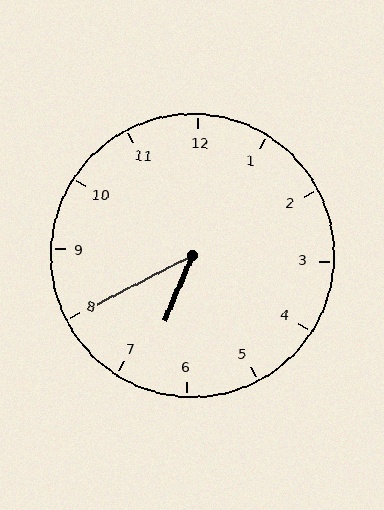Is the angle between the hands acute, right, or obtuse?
It is acute.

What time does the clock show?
6:40.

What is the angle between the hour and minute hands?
Approximately 40 degrees.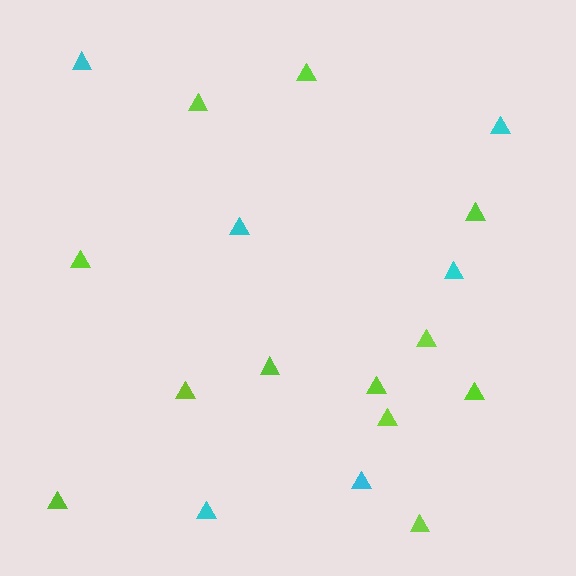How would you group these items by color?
There are 2 groups: one group of lime triangles (12) and one group of cyan triangles (6).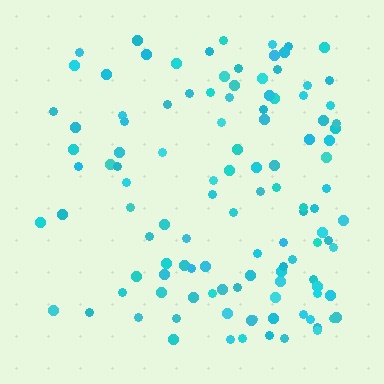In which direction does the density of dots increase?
From left to right, with the right side densest.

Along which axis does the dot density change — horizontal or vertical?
Horizontal.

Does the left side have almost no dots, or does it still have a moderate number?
Still a moderate number, just noticeably fewer than the right.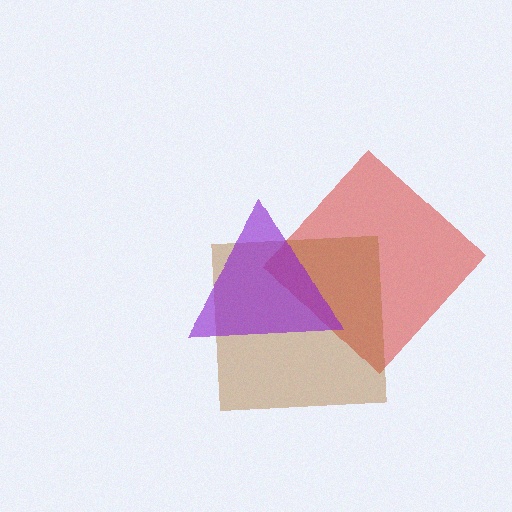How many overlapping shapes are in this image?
There are 3 overlapping shapes in the image.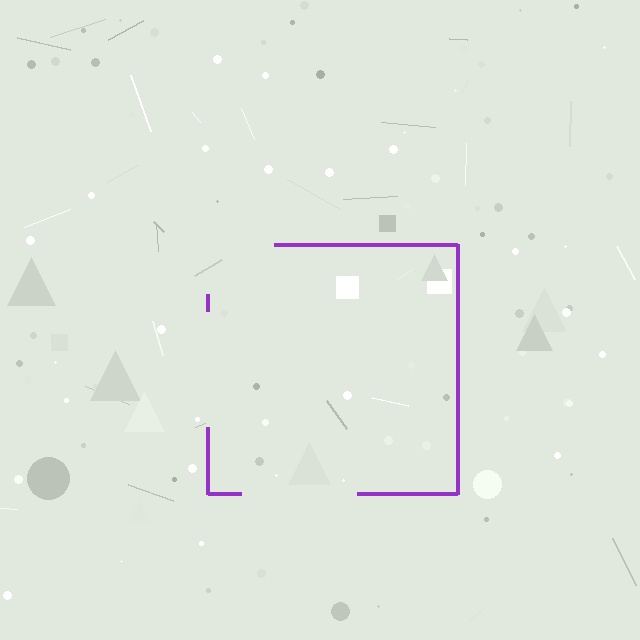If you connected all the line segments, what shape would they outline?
They would outline a square.